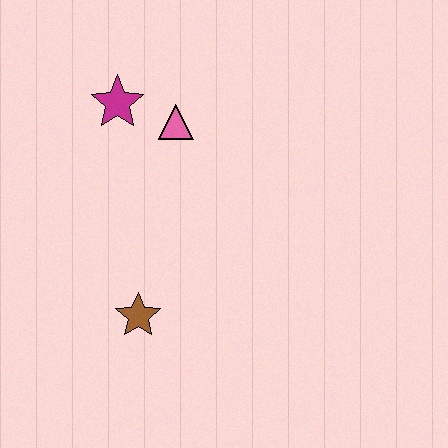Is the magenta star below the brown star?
No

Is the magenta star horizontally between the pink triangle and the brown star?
No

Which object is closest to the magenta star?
The pink triangle is closest to the magenta star.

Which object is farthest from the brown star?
The magenta star is farthest from the brown star.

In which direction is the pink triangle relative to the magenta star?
The pink triangle is to the right of the magenta star.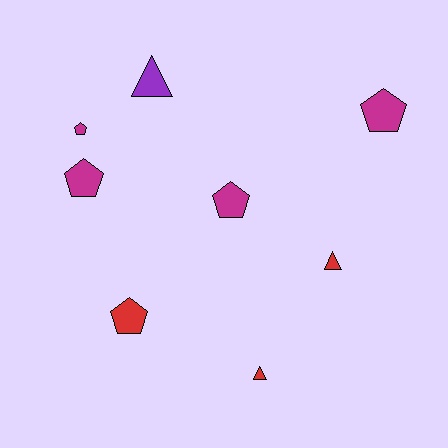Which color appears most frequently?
Magenta, with 4 objects.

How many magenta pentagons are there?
There are 4 magenta pentagons.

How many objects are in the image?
There are 8 objects.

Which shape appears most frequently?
Pentagon, with 5 objects.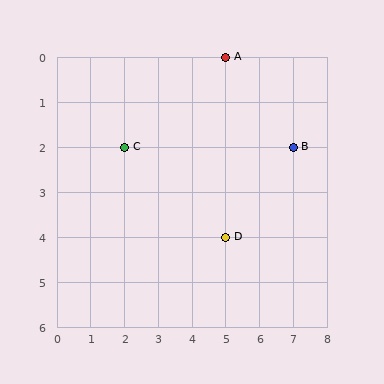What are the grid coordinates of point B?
Point B is at grid coordinates (7, 2).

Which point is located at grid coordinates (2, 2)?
Point C is at (2, 2).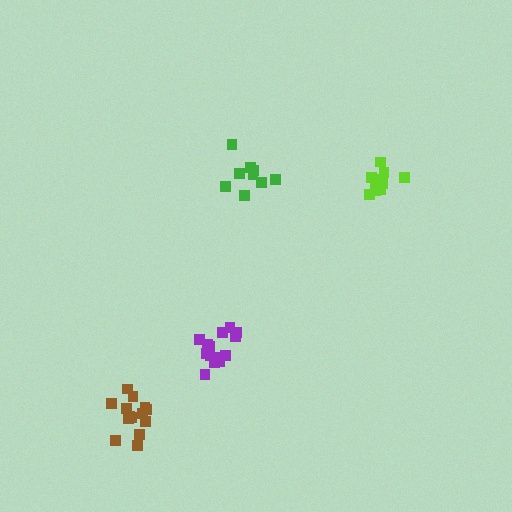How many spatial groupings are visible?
There are 4 spatial groupings.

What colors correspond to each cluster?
The clusters are colored: brown, purple, lime, green.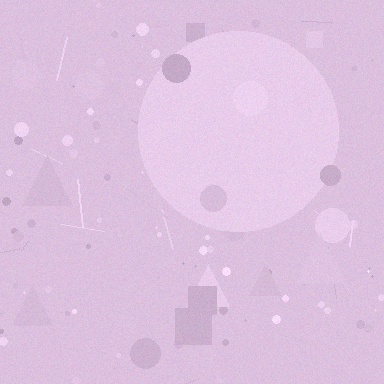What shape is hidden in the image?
A circle is hidden in the image.